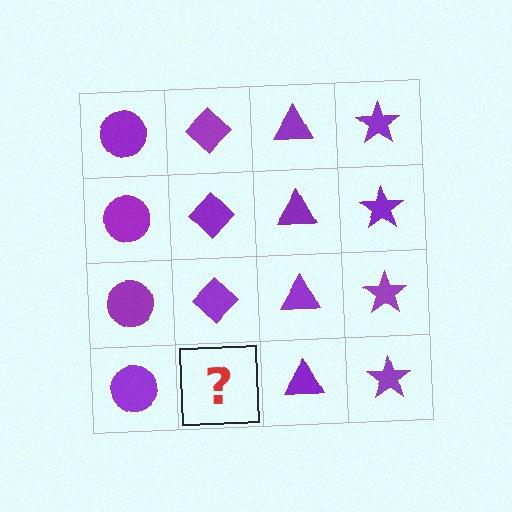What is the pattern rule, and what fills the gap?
The rule is that each column has a consistent shape. The gap should be filled with a purple diamond.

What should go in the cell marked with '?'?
The missing cell should contain a purple diamond.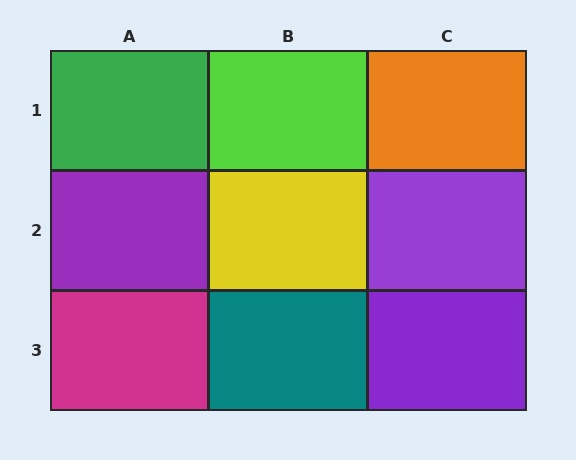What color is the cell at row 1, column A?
Green.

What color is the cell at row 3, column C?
Purple.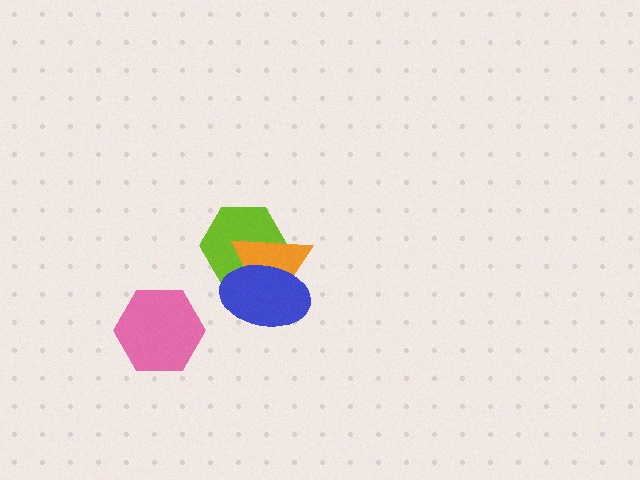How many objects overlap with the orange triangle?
2 objects overlap with the orange triangle.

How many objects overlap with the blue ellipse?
2 objects overlap with the blue ellipse.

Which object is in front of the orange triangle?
The blue ellipse is in front of the orange triangle.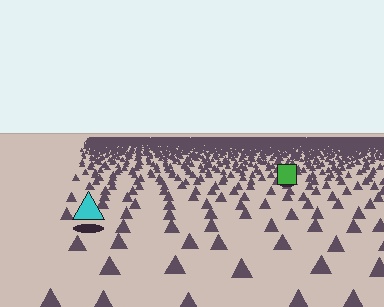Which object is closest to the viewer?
The cyan triangle is closest. The texture marks near it are larger and more spread out.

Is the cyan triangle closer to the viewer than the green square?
Yes. The cyan triangle is closer — you can tell from the texture gradient: the ground texture is coarser near it.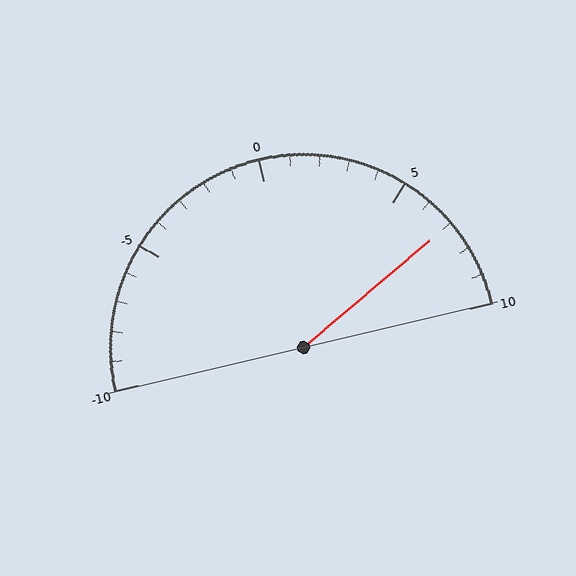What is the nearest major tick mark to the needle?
The nearest major tick mark is 5.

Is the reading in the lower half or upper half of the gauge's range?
The reading is in the upper half of the range (-10 to 10).